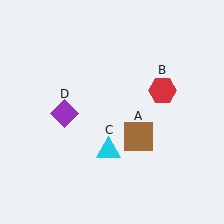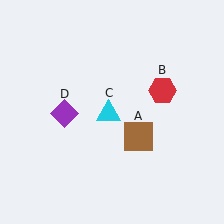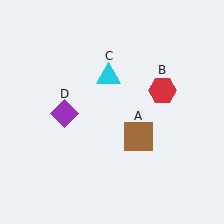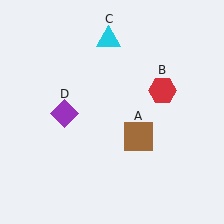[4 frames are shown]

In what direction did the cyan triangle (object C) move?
The cyan triangle (object C) moved up.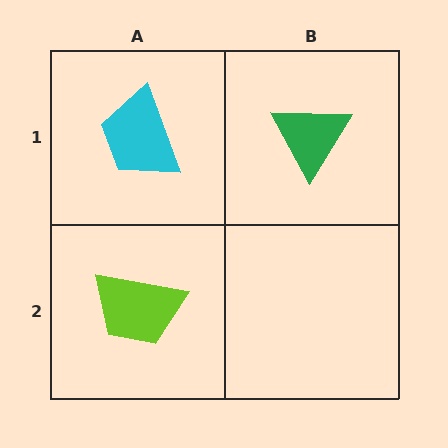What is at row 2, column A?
A lime trapezoid.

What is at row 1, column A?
A cyan trapezoid.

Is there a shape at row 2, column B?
No, that cell is empty.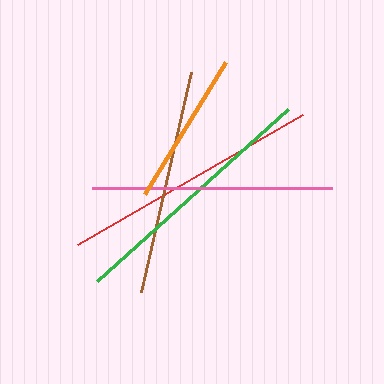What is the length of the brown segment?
The brown segment is approximately 226 pixels long.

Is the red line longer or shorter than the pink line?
The red line is longer than the pink line.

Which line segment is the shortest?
The orange line is the shortest at approximately 154 pixels.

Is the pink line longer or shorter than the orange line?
The pink line is longer than the orange line.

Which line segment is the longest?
The red line is the longest at approximately 260 pixels.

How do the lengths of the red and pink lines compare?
The red and pink lines are approximately the same length.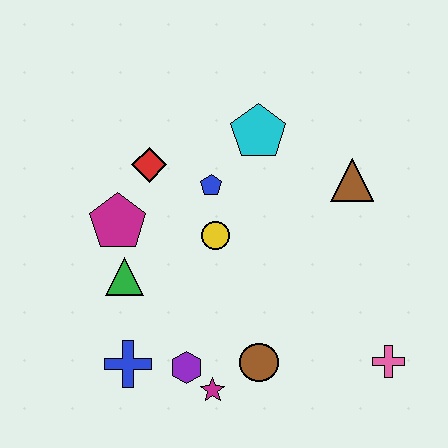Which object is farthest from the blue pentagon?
The pink cross is farthest from the blue pentagon.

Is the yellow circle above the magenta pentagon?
No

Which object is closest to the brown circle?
The magenta star is closest to the brown circle.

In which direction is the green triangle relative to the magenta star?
The green triangle is above the magenta star.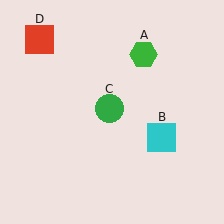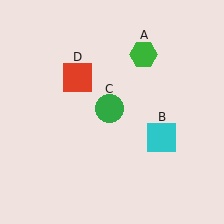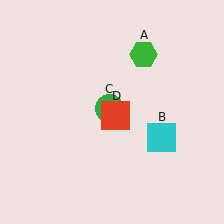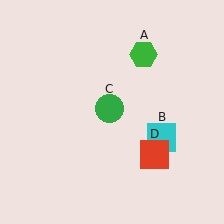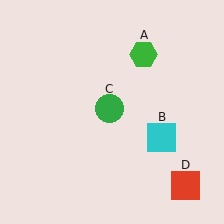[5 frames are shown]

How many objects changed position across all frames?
1 object changed position: red square (object D).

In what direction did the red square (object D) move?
The red square (object D) moved down and to the right.